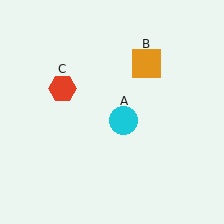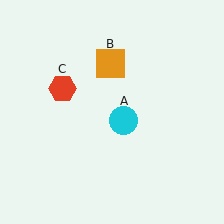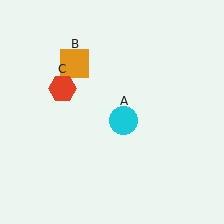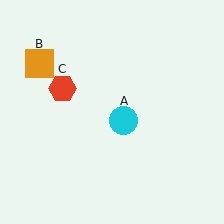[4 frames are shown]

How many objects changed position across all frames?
1 object changed position: orange square (object B).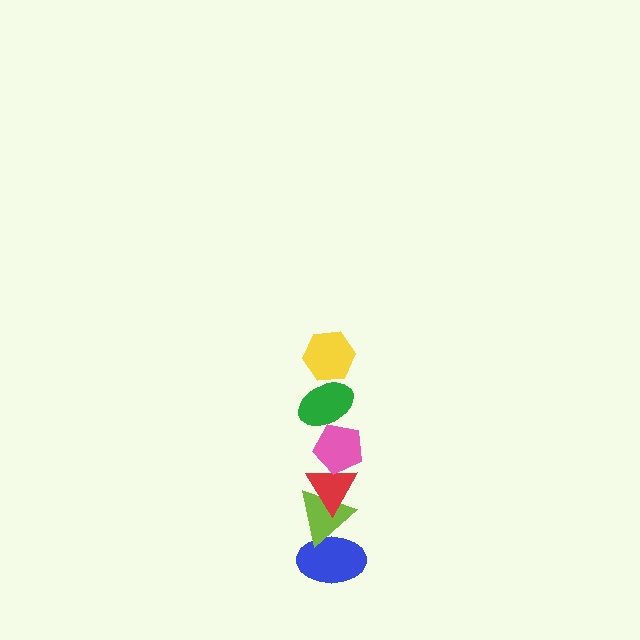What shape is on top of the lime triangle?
The red triangle is on top of the lime triangle.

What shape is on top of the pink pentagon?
The green ellipse is on top of the pink pentagon.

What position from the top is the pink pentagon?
The pink pentagon is 3rd from the top.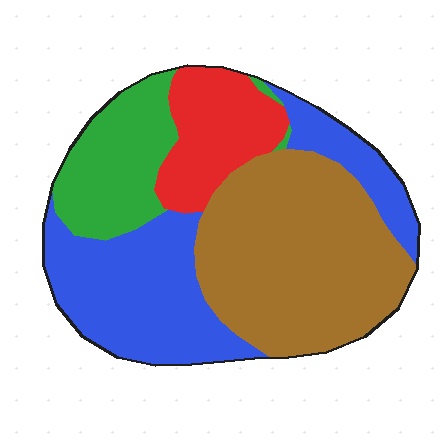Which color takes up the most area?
Brown, at roughly 40%.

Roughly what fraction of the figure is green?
Green covers about 15% of the figure.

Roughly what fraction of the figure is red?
Red takes up about one eighth (1/8) of the figure.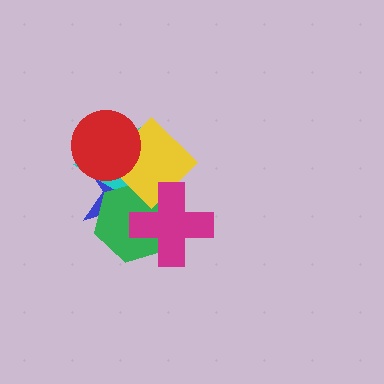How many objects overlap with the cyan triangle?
4 objects overlap with the cyan triangle.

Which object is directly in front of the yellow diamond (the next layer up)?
The red circle is directly in front of the yellow diamond.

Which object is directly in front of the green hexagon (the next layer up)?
The yellow diamond is directly in front of the green hexagon.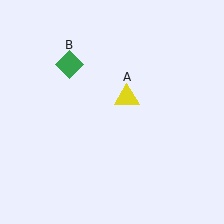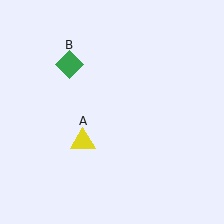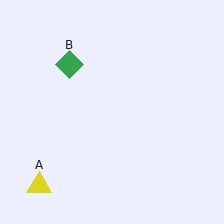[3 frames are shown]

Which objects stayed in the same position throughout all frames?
Green diamond (object B) remained stationary.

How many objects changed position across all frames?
1 object changed position: yellow triangle (object A).